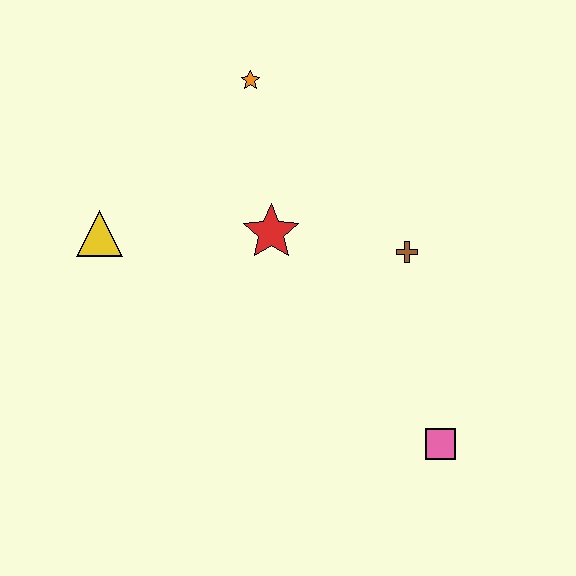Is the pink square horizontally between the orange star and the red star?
No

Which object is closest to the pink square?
The brown cross is closest to the pink square.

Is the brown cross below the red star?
Yes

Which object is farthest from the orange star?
The pink square is farthest from the orange star.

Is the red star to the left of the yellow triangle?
No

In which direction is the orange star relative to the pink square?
The orange star is above the pink square.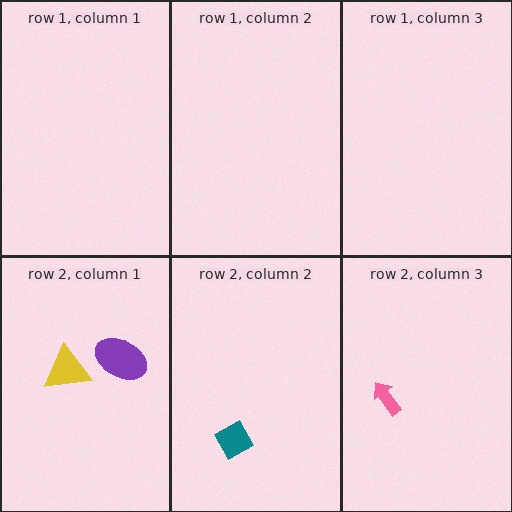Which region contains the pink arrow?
The row 2, column 3 region.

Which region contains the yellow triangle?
The row 2, column 1 region.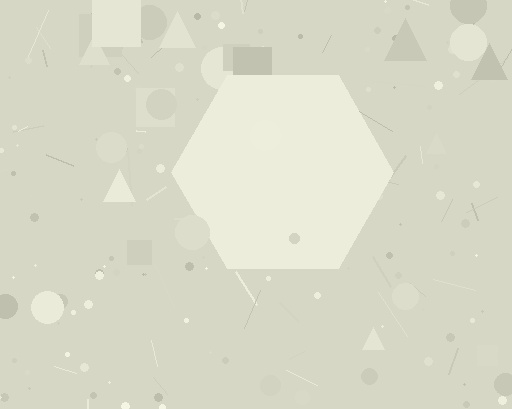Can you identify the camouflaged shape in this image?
The camouflaged shape is a hexagon.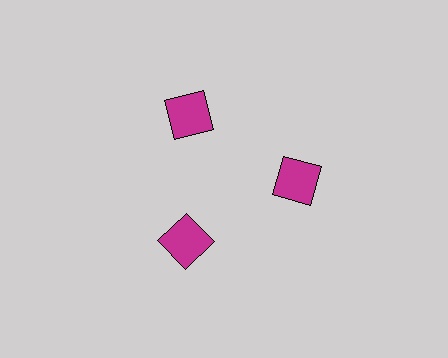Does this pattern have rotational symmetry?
Yes, this pattern has 3-fold rotational symmetry. It looks the same after rotating 120 degrees around the center.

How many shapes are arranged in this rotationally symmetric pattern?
There are 3 shapes, arranged in 3 groups of 1.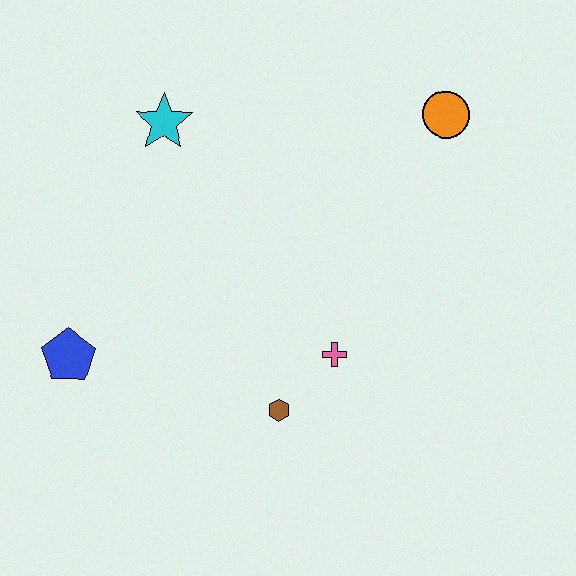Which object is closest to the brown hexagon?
The pink cross is closest to the brown hexagon.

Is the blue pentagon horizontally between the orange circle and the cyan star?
No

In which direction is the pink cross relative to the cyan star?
The pink cross is below the cyan star.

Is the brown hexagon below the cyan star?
Yes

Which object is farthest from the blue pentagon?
The orange circle is farthest from the blue pentagon.